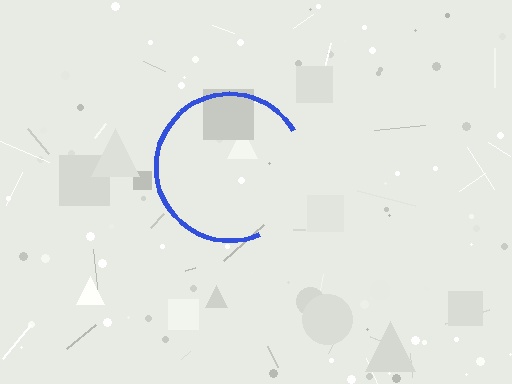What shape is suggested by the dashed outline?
The dashed outline suggests a circle.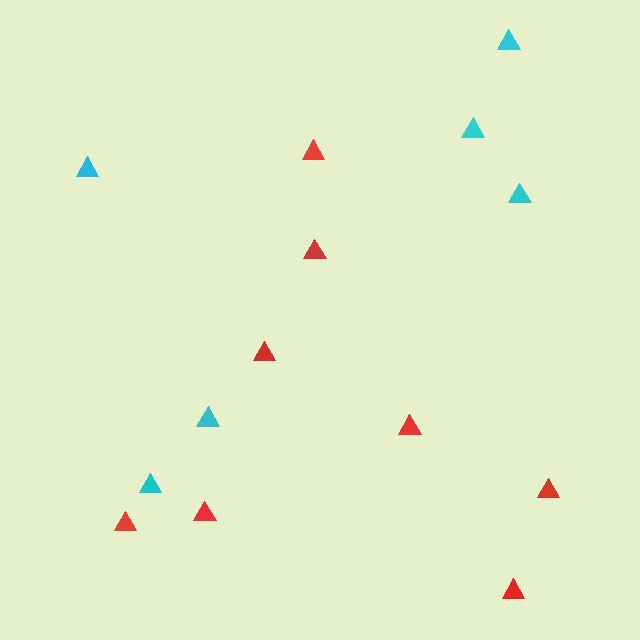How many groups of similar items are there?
There are 2 groups: one group of red triangles (8) and one group of cyan triangles (6).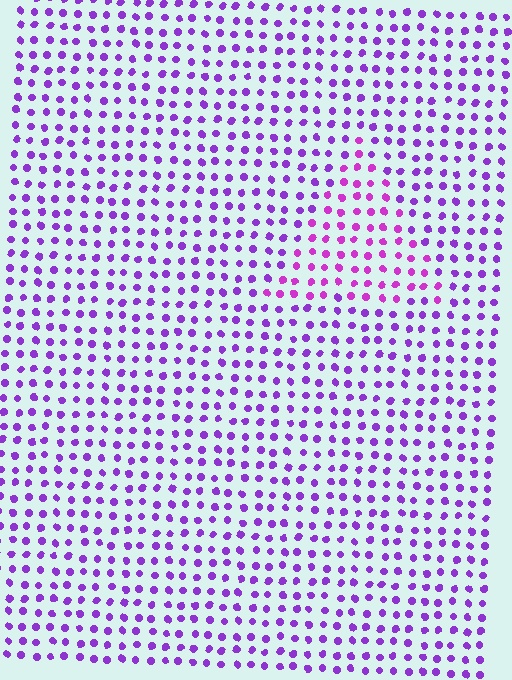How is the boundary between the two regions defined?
The boundary is defined purely by a slight shift in hue (about 26 degrees). Spacing, size, and orientation are identical on both sides.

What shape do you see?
I see a triangle.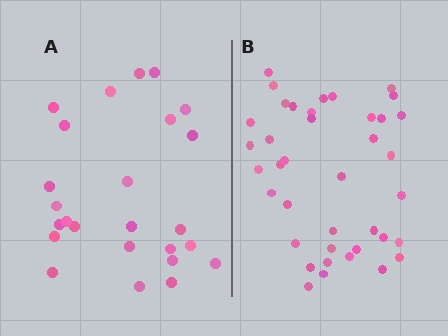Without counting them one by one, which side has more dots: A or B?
Region B (the right region) has more dots.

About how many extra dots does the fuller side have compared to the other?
Region B has approximately 15 more dots than region A.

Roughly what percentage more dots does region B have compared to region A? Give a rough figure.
About 55% more.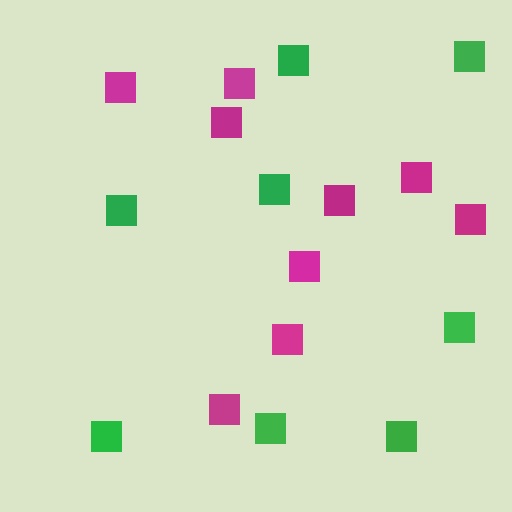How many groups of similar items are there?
There are 2 groups: one group of magenta squares (9) and one group of green squares (8).